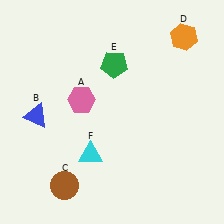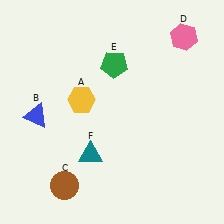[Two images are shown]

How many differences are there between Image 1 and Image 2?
There are 3 differences between the two images.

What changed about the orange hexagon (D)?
In Image 1, D is orange. In Image 2, it changed to pink.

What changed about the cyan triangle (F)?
In Image 1, F is cyan. In Image 2, it changed to teal.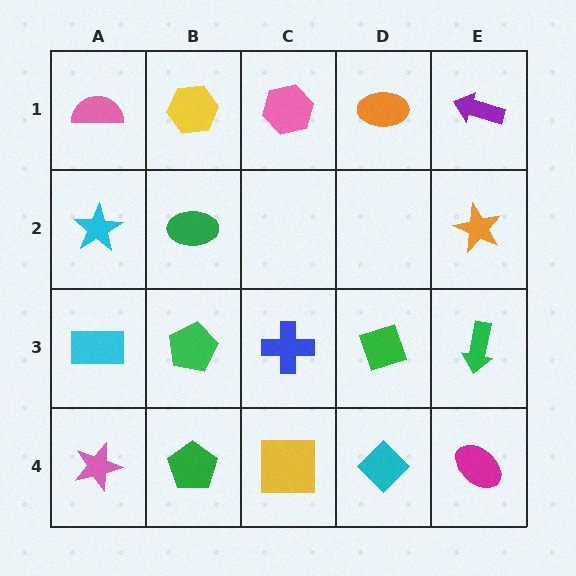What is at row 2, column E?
An orange star.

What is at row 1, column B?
A yellow hexagon.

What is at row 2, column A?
A cyan star.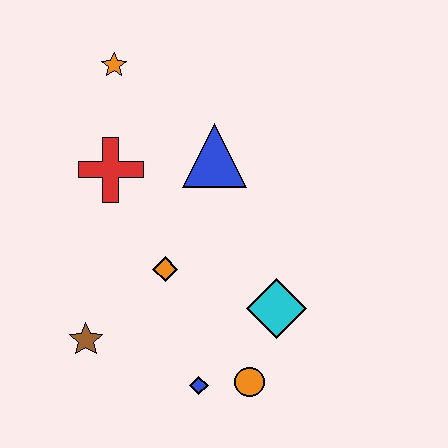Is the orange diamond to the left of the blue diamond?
Yes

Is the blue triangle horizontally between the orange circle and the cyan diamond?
No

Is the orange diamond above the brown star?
Yes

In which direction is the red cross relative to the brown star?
The red cross is above the brown star.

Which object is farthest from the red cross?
The orange circle is farthest from the red cross.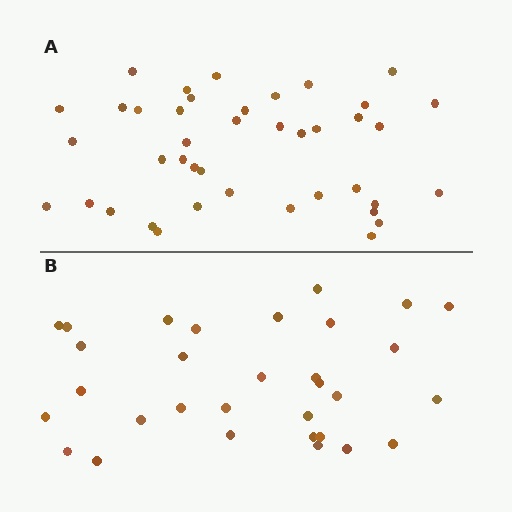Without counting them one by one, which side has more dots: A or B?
Region A (the top region) has more dots.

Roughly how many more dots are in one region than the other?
Region A has roughly 10 or so more dots than region B.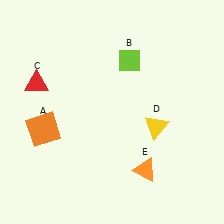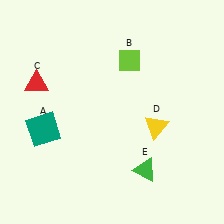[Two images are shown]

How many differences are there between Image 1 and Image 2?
There are 2 differences between the two images.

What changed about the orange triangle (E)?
In Image 1, E is orange. In Image 2, it changed to green.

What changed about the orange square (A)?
In Image 1, A is orange. In Image 2, it changed to teal.